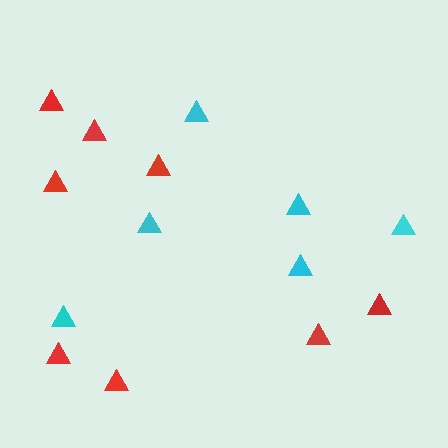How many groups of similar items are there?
There are 2 groups: one group of cyan triangles (6) and one group of red triangles (8).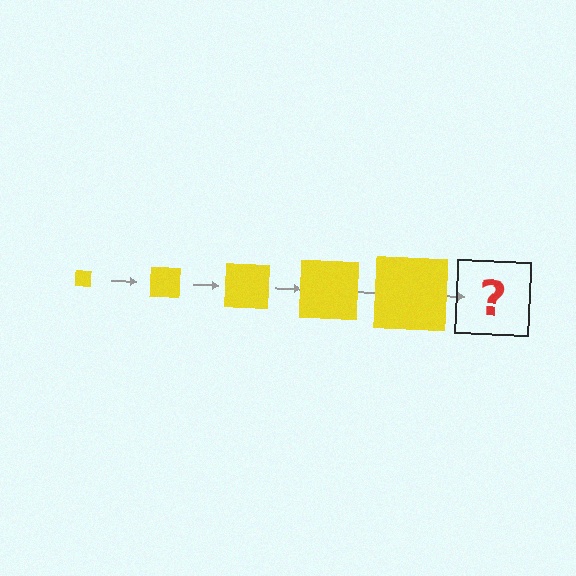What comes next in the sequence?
The next element should be a yellow square, larger than the previous one.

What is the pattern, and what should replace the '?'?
The pattern is that the square gets progressively larger each step. The '?' should be a yellow square, larger than the previous one.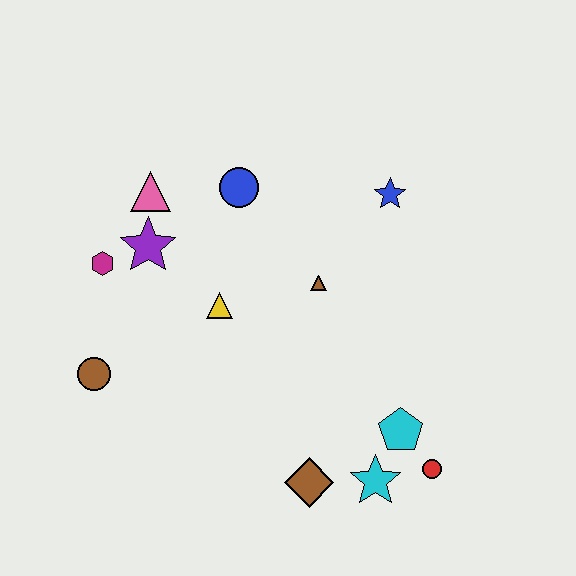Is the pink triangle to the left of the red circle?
Yes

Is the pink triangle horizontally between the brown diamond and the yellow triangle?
No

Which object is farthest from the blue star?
The brown circle is farthest from the blue star.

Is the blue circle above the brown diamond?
Yes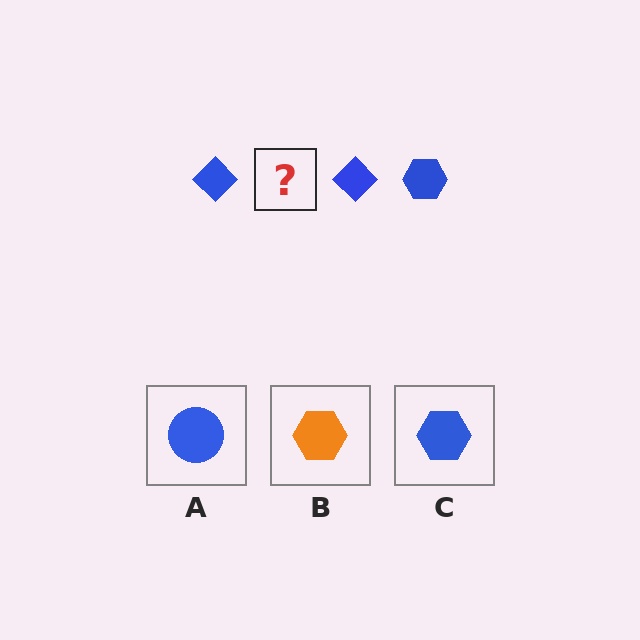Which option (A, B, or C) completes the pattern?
C.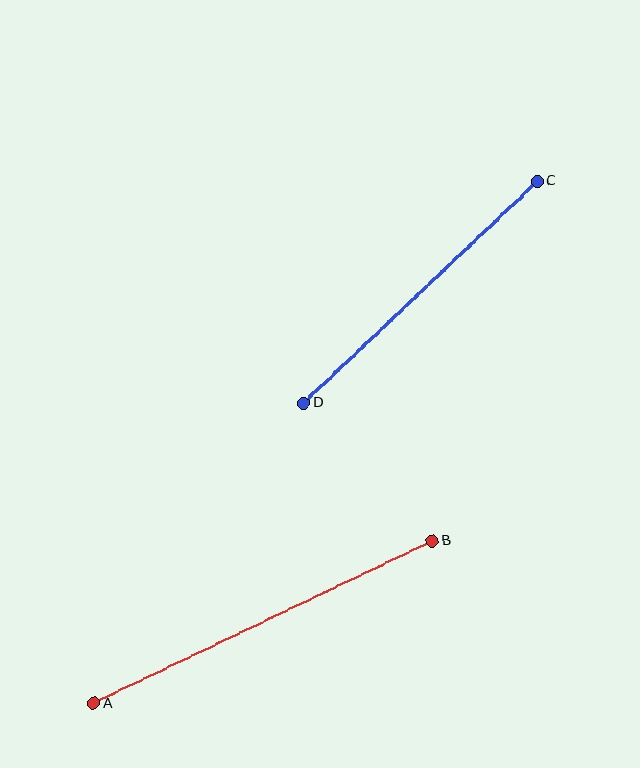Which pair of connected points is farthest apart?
Points A and B are farthest apart.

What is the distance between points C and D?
The distance is approximately 322 pixels.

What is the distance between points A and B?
The distance is approximately 376 pixels.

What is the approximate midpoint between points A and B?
The midpoint is at approximately (263, 622) pixels.